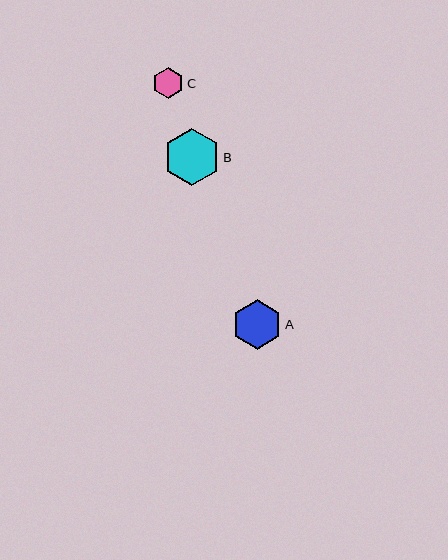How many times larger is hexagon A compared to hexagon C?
Hexagon A is approximately 1.6 times the size of hexagon C.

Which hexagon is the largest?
Hexagon B is the largest with a size of approximately 57 pixels.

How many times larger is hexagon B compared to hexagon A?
Hexagon B is approximately 1.1 times the size of hexagon A.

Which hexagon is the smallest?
Hexagon C is the smallest with a size of approximately 31 pixels.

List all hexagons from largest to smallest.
From largest to smallest: B, A, C.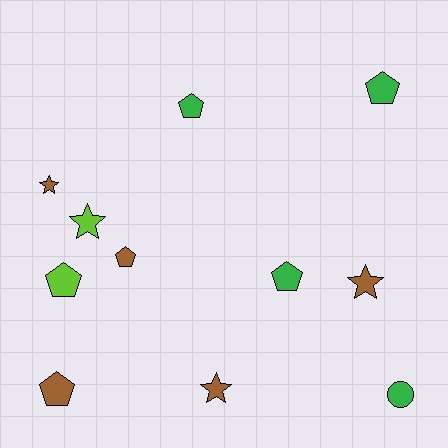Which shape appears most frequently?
Pentagon, with 6 objects.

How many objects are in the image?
There are 11 objects.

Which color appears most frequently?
Brown, with 5 objects.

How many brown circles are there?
There are no brown circles.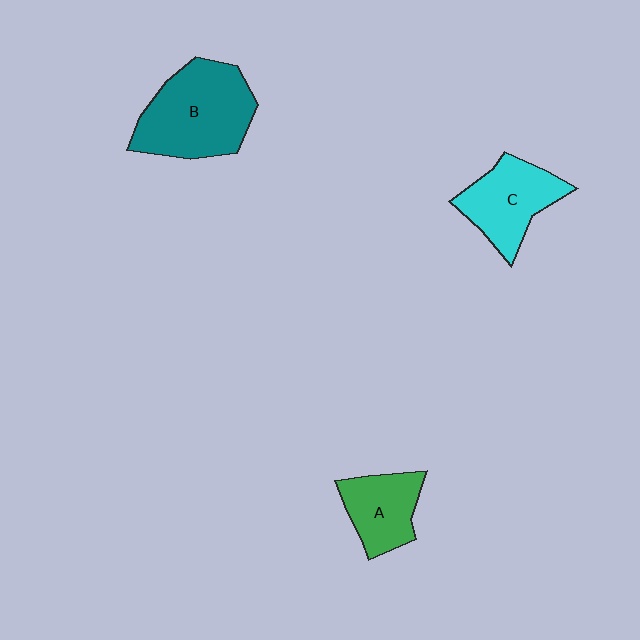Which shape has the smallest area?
Shape A (green).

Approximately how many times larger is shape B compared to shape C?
Approximately 1.4 times.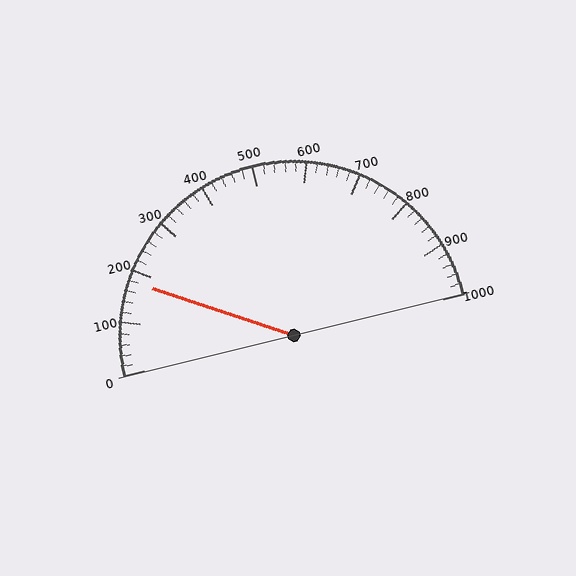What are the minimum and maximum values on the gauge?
The gauge ranges from 0 to 1000.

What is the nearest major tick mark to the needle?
The nearest major tick mark is 200.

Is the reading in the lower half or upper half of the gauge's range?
The reading is in the lower half of the range (0 to 1000).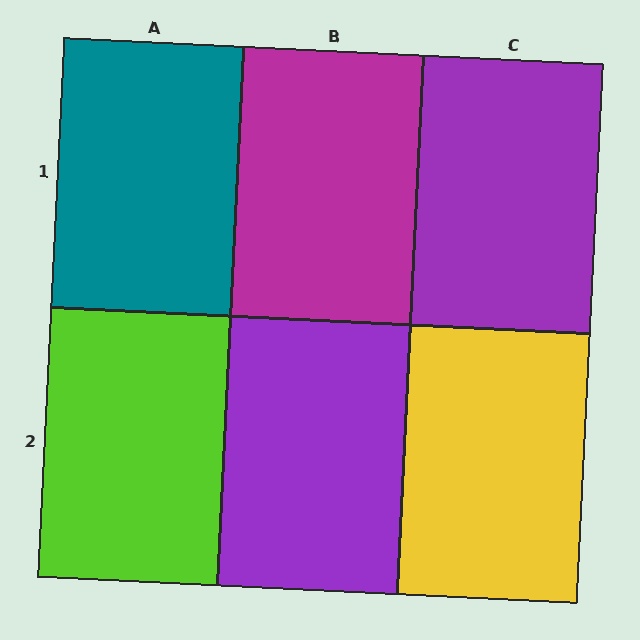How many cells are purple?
2 cells are purple.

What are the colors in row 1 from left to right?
Teal, magenta, purple.